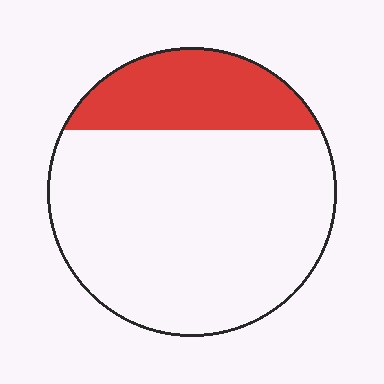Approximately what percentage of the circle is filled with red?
Approximately 25%.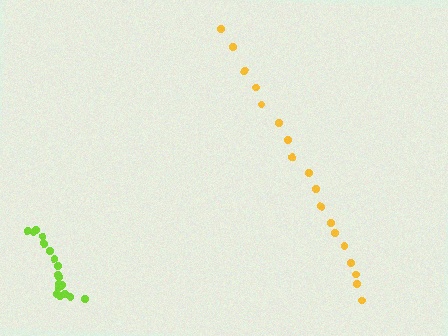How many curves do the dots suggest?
There are 2 distinct paths.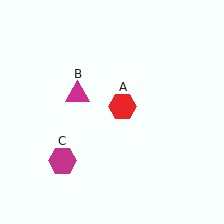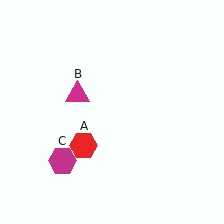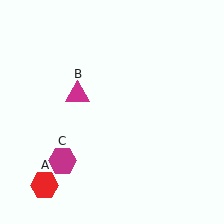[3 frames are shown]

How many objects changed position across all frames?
1 object changed position: red hexagon (object A).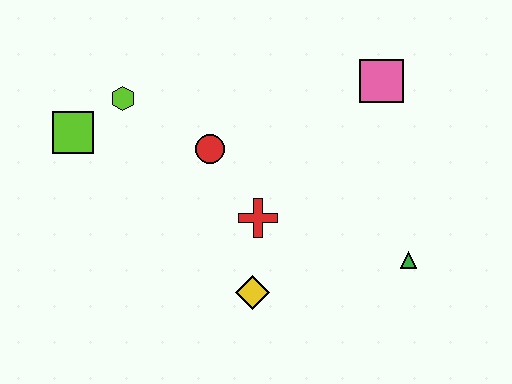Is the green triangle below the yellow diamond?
No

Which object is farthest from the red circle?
The green triangle is farthest from the red circle.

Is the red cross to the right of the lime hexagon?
Yes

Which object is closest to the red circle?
The red cross is closest to the red circle.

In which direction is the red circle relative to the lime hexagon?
The red circle is to the right of the lime hexagon.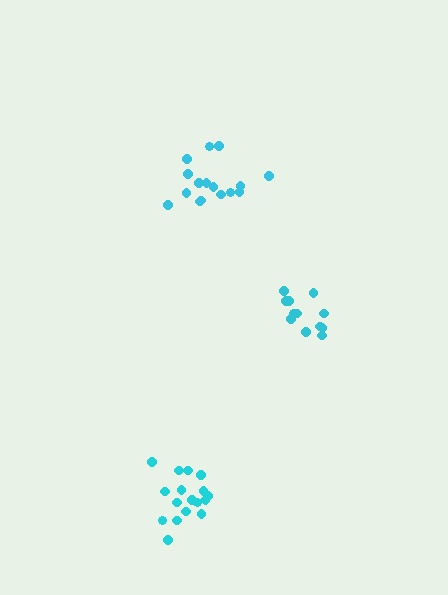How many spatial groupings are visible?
There are 3 spatial groupings.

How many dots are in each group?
Group 1: 16 dots, Group 2: 12 dots, Group 3: 17 dots (45 total).